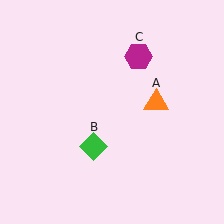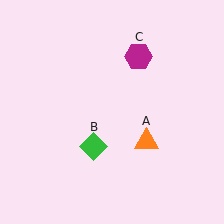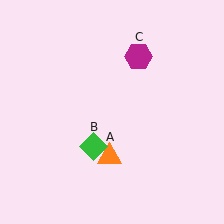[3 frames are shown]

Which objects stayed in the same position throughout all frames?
Green diamond (object B) and magenta hexagon (object C) remained stationary.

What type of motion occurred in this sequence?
The orange triangle (object A) rotated clockwise around the center of the scene.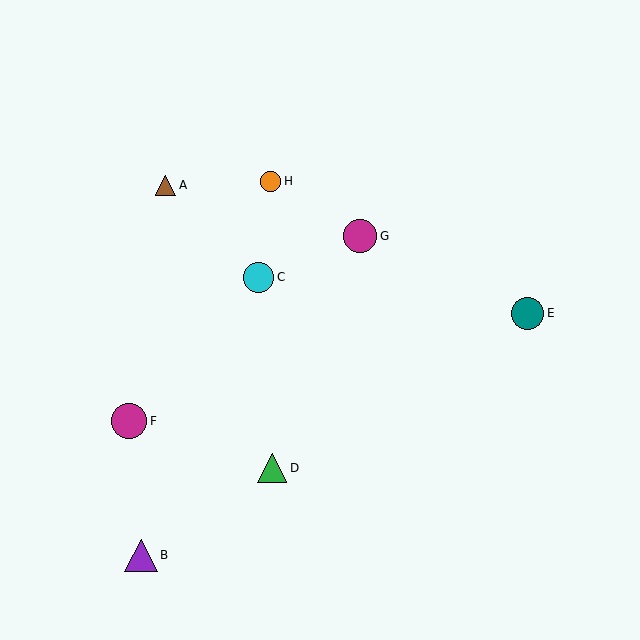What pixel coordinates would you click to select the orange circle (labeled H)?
Click at (270, 181) to select the orange circle H.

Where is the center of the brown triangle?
The center of the brown triangle is at (166, 185).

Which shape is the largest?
The magenta circle (labeled F) is the largest.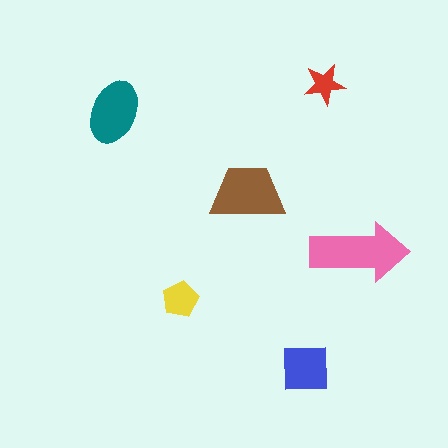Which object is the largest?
The pink arrow.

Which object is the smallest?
The red star.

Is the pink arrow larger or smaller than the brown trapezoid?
Larger.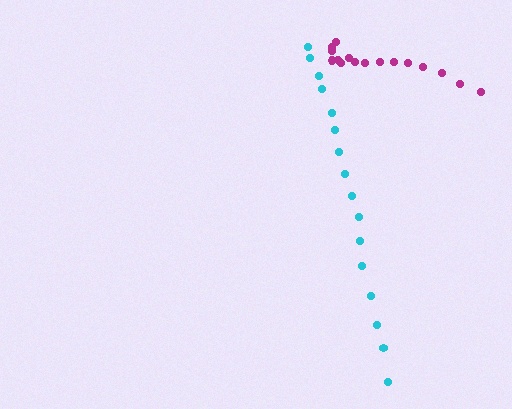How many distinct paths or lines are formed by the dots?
There are 2 distinct paths.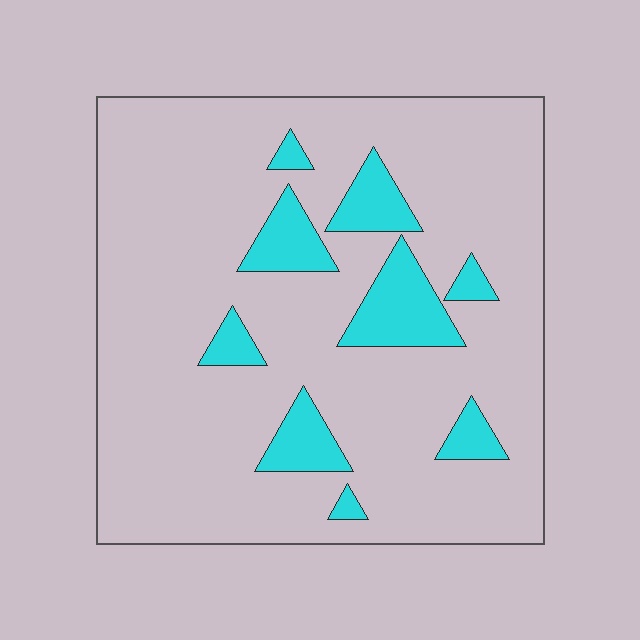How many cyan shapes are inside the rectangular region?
9.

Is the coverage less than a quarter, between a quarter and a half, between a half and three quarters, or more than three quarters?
Less than a quarter.